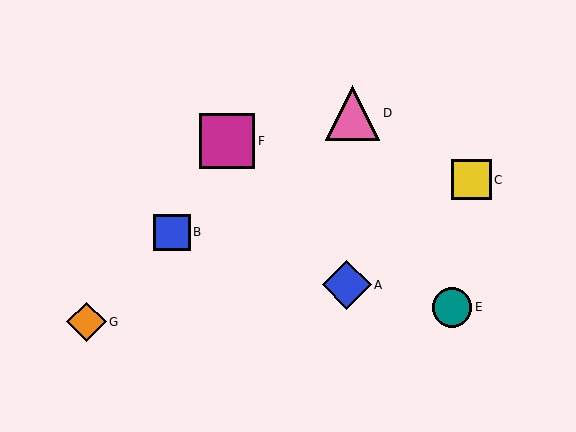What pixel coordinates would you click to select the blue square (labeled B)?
Click at (172, 232) to select the blue square B.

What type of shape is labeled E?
Shape E is a teal circle.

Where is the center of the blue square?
The center of the blue square is at (172, 232).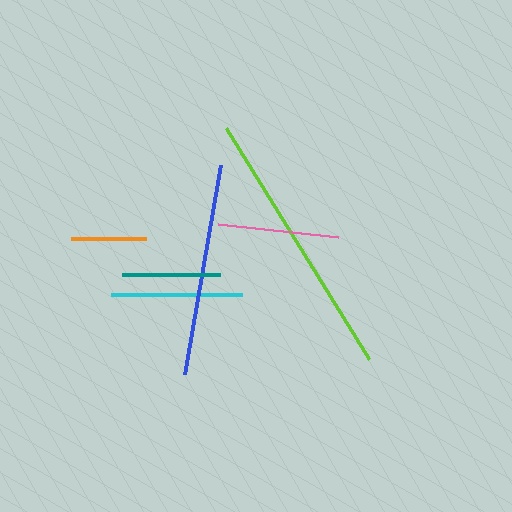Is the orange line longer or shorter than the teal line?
The teal line is longer than the orange line.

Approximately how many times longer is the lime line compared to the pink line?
The lime line is approximately 2.2 times the length of the pink line.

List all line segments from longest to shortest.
From longest to shortest: lime, blue, cyan, pink, teal, orange.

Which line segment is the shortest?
The orange line is the shortest at approximately 76 pixels.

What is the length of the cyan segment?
The cyan segment is approximately 130 pixels long.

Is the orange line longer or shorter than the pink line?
The pink line is longer than the orange line.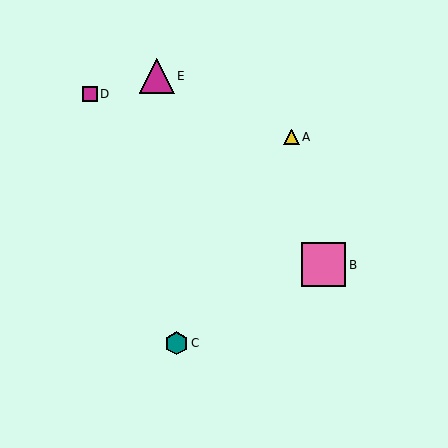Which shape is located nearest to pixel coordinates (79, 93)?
The magenta square (labeled D) at (90, 94) is nearest to that location.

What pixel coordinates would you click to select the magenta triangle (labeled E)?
Click at (157, 76) to select the magenta triangle E.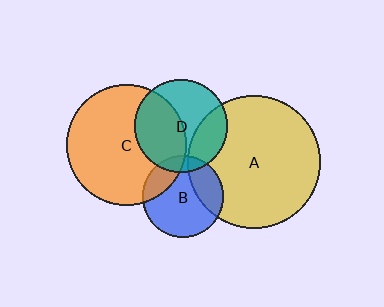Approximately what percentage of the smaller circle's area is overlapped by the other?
Approximately 20%.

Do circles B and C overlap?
Yes.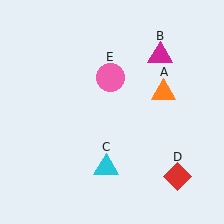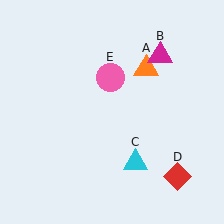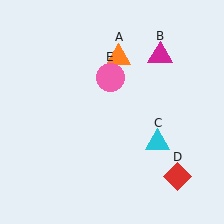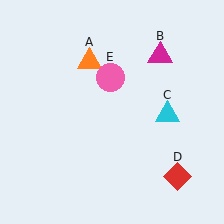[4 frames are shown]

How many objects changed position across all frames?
2 objects changed position: orange triangle (object A), cyan triangle (object C).